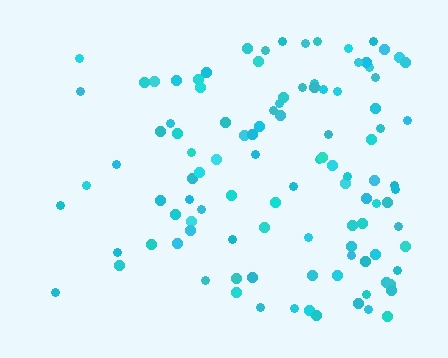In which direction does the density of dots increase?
From left to right, with the right side densest.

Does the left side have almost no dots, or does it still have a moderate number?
Still a moderate number, just noticeably fewer than the right.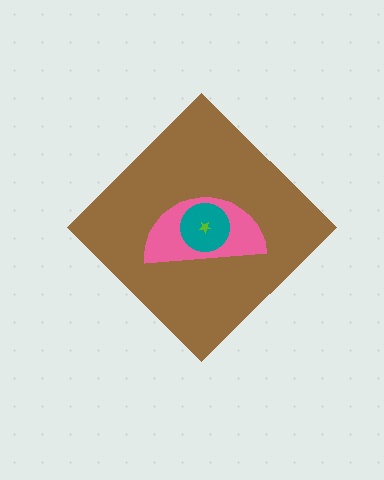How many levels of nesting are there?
4.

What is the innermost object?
The lime star.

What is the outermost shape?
The brown diamond.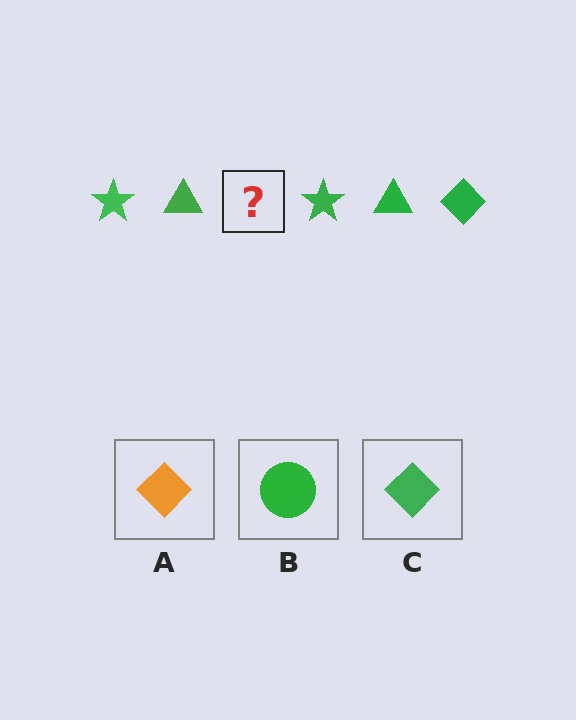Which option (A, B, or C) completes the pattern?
C.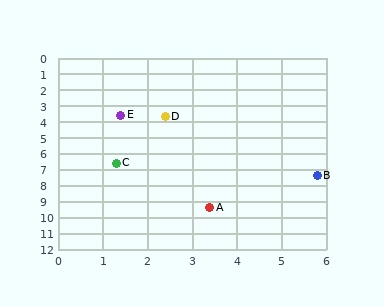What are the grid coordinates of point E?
Point E is at approximately (1.4, 3.6).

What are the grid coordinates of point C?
Point C is at approximately (1.3, 6.6).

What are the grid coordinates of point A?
Point A is at approximately (3.4, 9.4).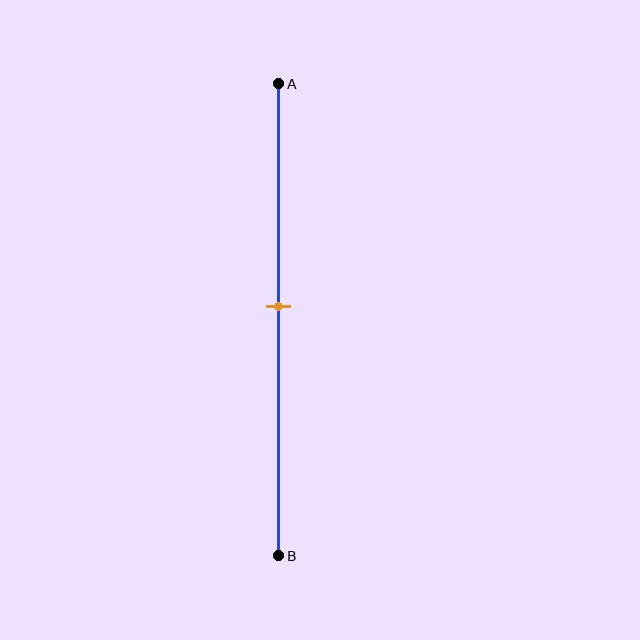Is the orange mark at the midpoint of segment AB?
Yes, the mark is approximately at the midpoint.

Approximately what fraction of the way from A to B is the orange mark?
The orange mark is approximately 45% of the way from A to B.